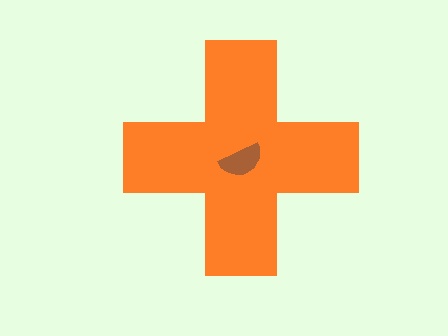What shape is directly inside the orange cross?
The brown semicircle.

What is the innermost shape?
The brown semicircle.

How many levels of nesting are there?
2.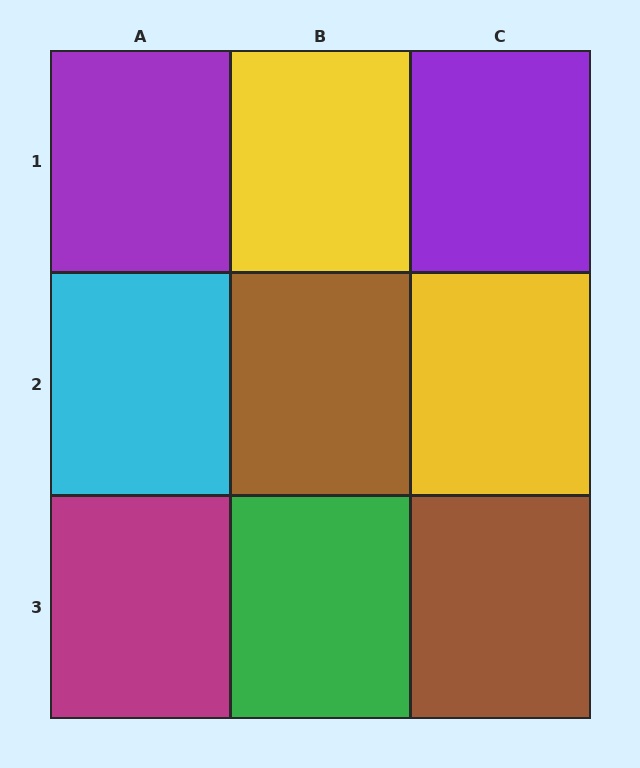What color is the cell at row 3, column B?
Green.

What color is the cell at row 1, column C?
Purple.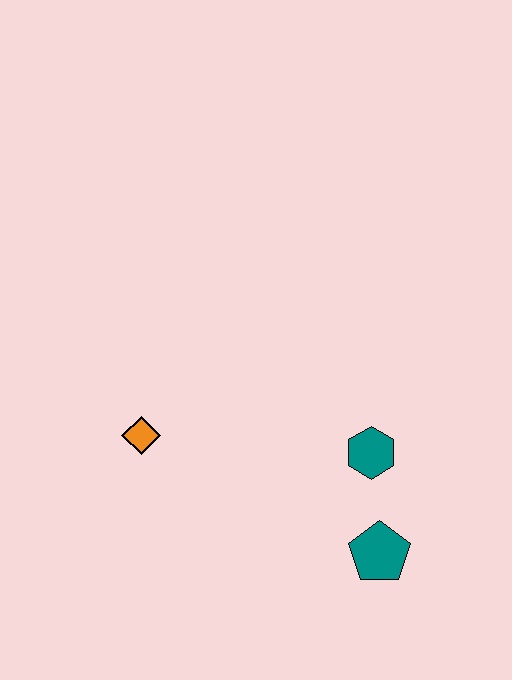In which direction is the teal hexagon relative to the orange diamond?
The teal hexagon is to the right of the orange diamond.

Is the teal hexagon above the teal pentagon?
Yes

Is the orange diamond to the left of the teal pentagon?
Yes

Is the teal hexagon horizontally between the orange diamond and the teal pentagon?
Yes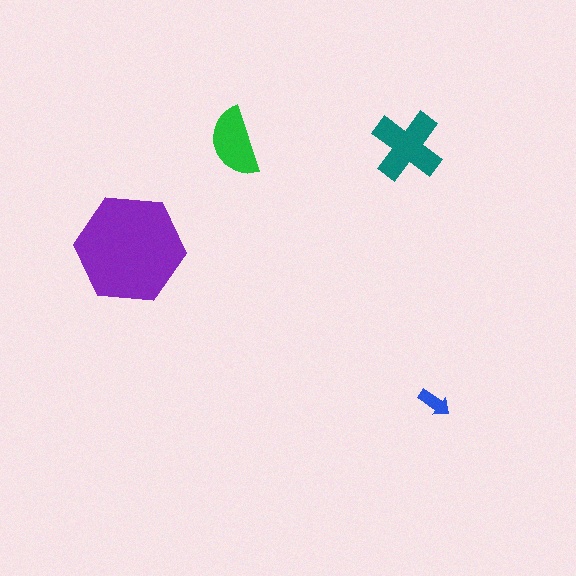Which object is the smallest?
The blue arrow.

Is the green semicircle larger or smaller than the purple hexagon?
Smaller.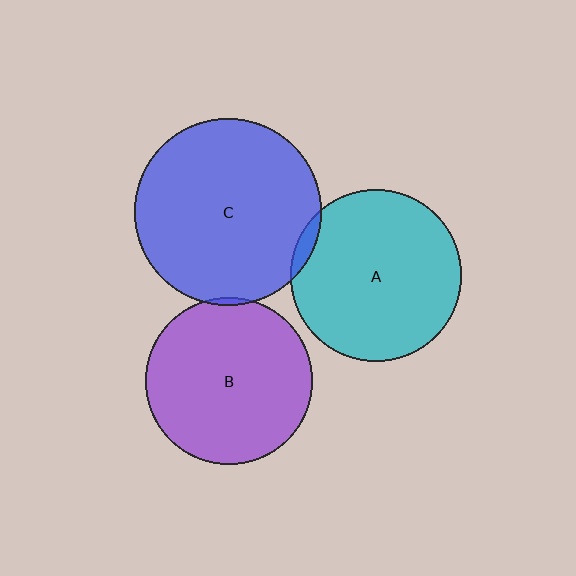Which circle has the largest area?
Circle C (blue).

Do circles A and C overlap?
Yes.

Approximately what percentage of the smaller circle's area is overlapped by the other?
Approximately 5%.